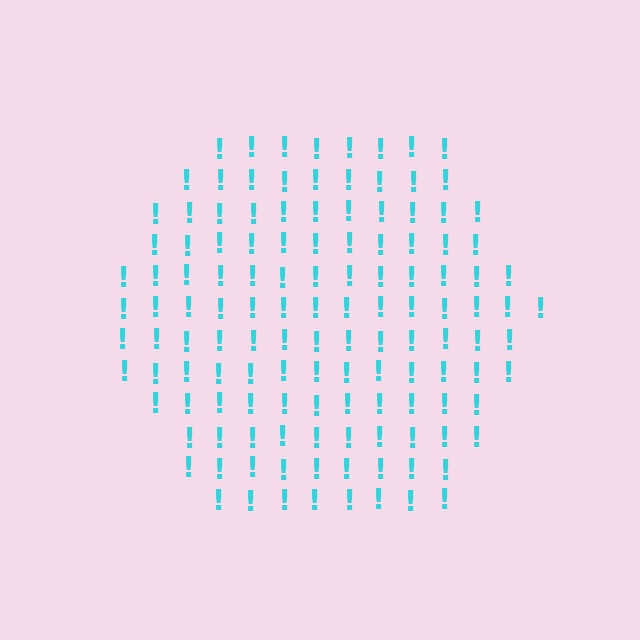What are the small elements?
The small elements are exclamation marks.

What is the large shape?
The large shape is a hexagon.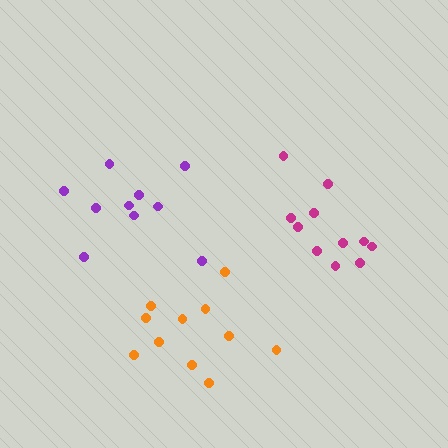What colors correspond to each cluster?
The clusters are colored: orange, magenta, purple.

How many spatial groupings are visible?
There are 3 spatial groupings.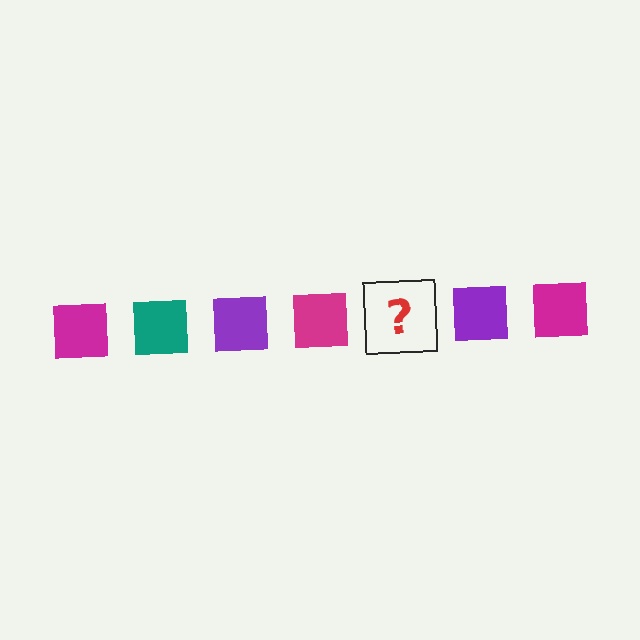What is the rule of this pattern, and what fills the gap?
The rule is that the pattern cycles through magenta, teal, purple squares. The gap should be filled with a teal square.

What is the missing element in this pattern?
The missing element is a teal square.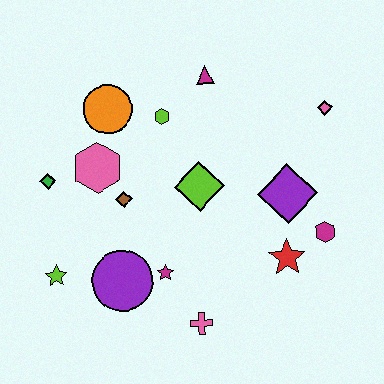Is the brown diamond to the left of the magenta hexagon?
Yes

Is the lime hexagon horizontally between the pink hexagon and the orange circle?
No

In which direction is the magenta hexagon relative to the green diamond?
The magenta hexagon is to the right of the green diamond.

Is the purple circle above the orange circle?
No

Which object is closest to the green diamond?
The pink hexagon is closest to the green diamond.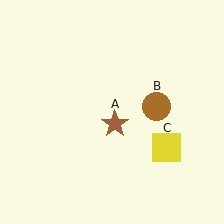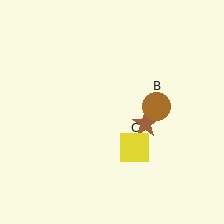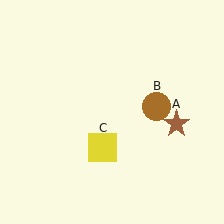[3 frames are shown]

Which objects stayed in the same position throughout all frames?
Brown circle (object B) remained stationary.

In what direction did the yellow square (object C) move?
The yellow square (object C) moved left.